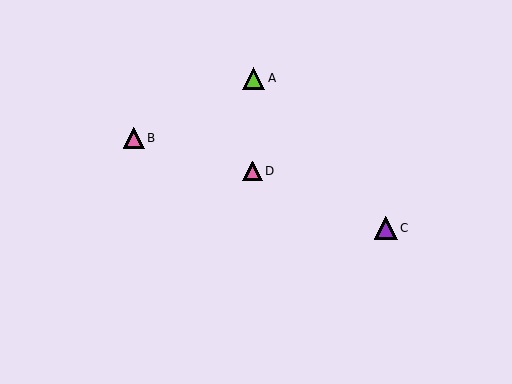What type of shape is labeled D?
Shape D is a pink triangle.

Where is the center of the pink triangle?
The center of the pink triangle is at (134, 138).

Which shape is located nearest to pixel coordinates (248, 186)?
The pink triangle (labeled D) at (252, 171) is nearest to that location.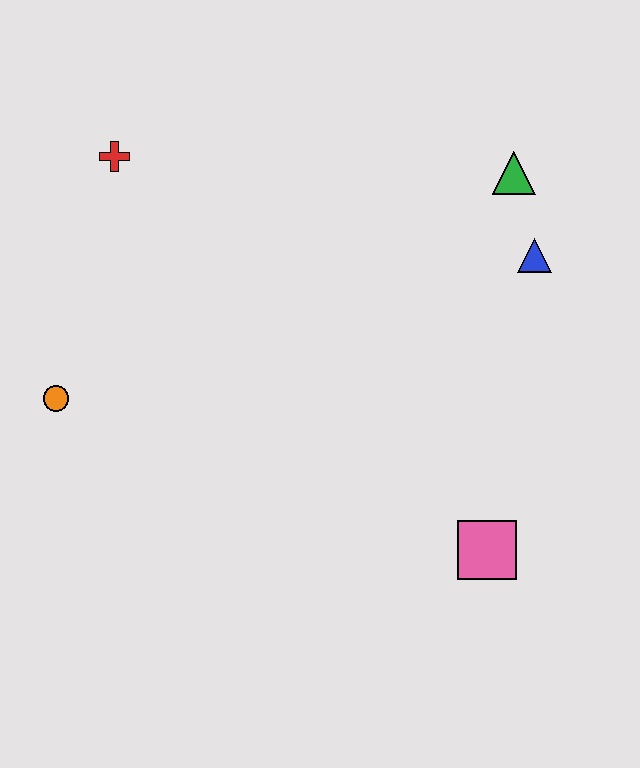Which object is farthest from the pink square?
The red cross is farthest from the pink square.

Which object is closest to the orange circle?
The red cross is closest to the orange circle.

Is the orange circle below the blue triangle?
Yes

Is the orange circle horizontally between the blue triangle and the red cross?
No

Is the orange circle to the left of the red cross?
Yes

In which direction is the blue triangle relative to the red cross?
The blue triangle is to the right of the red cross.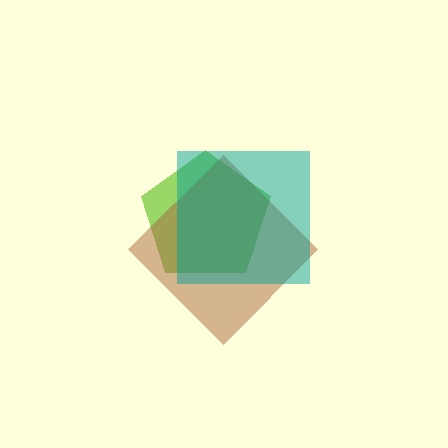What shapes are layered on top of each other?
The layered shapes are: a lime pentagon, a brown diamond, a teal square.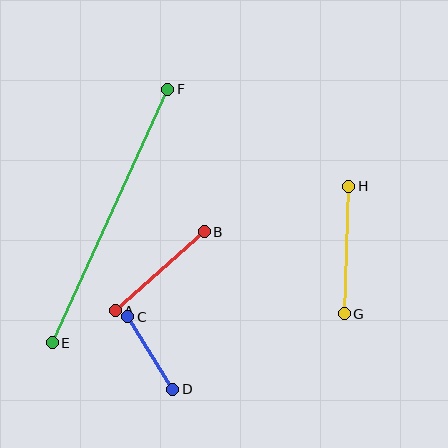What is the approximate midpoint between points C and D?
The midpoint is at approximately (150, 353) pixels.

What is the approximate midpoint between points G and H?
The midpoint is at approximately (347, 250) pixels.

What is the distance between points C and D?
The distance is approximately 85 pixels.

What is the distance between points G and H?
The distance is approximately 128 pixels.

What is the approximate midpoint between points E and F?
The midpoint is at approximately (110, 216) pixels.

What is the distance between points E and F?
The distance is approximately 279 pixels.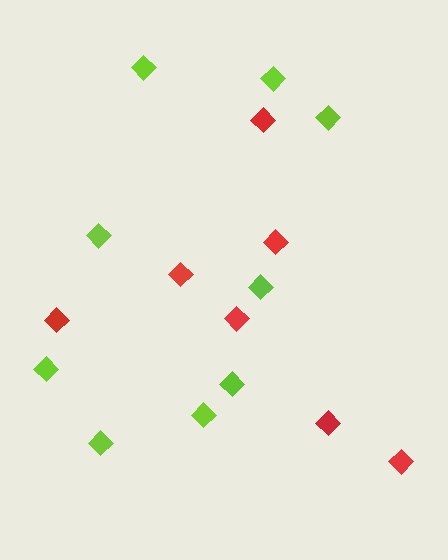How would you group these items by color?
There are 2 groups: one group of lime diamonds (9) and one group of red diamonds (7).